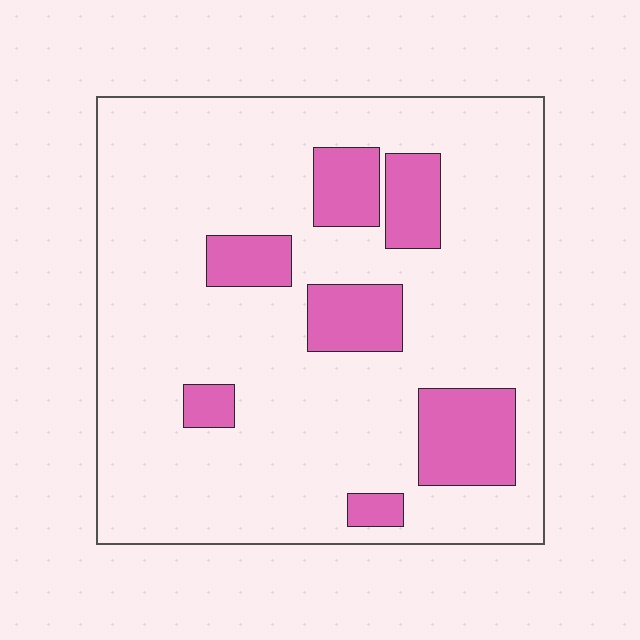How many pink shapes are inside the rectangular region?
7.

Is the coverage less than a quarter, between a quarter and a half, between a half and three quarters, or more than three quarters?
Less than a quarter.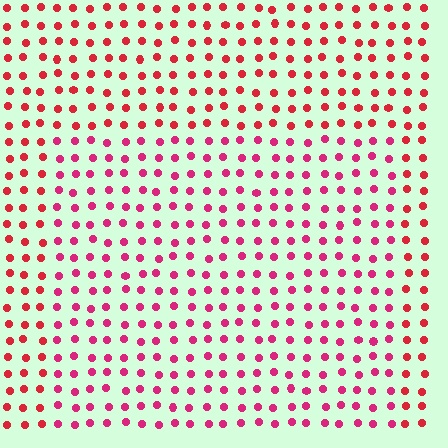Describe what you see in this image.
The image is filled with small red elements in a uniform arrangement. A rectangle-shaped region is visible where the elements are tinted to a slightly different hue, forming a subtle color boundary.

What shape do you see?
I see a rectangle.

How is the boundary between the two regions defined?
The boundary is defined purely by a slight shift in hue (about 23 degrees). Spacing, size, and orientation are identical on both sides.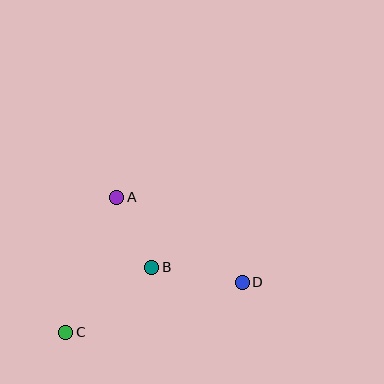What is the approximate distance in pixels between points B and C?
The distance between B and C is approximately 107 pixels.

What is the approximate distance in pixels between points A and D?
The distance between A and D is approximately 151 pixels.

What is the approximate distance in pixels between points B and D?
The distance between B and D is approximately 92 pixels.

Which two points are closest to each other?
Points A and B are closest to each other.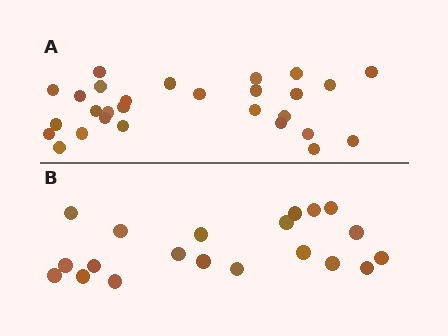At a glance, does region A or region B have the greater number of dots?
Region A (the top region) has more dots.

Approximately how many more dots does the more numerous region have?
Region A has roughly 8 or so more dots than region B.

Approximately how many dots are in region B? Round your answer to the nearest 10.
About 20 dots.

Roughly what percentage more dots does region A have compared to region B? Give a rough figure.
About 40% more.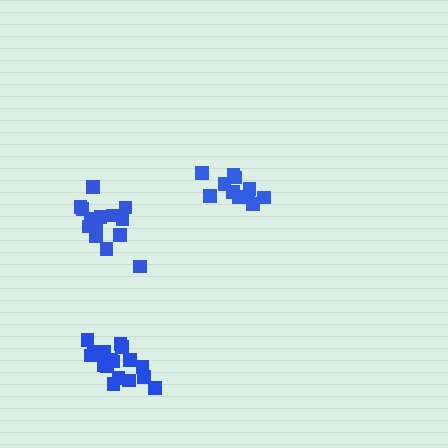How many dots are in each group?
Group 1: 11 dots, Group 2: 17 dots, Group 3: 15 dots (43 total).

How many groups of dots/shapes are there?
There are 3 groups.